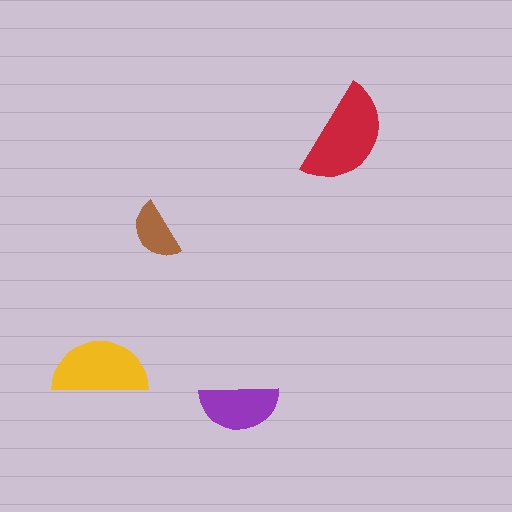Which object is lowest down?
The purple semicircle is bottommost.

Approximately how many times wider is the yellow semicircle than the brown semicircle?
About 1.5 times wider.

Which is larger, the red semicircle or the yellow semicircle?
The red one.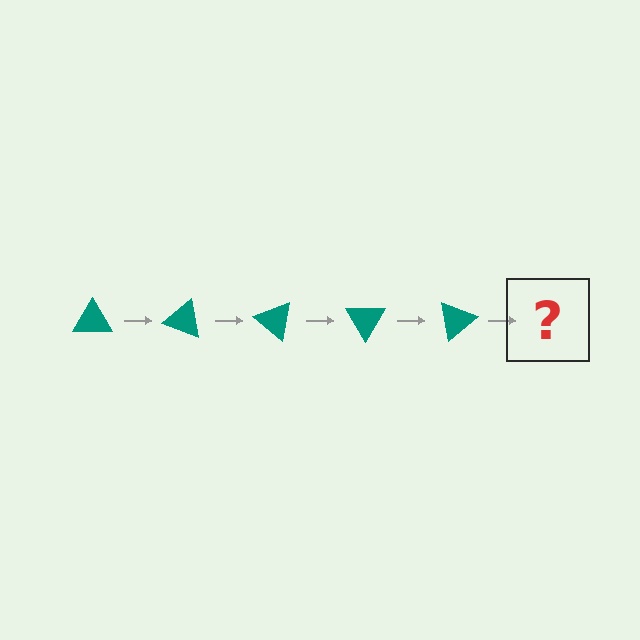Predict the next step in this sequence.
The next step is a teal triangle rotated 100 degrees.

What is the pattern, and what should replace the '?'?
The pattern is that the triangle rotates 20 degrees each step. The '?' should be a teal triangle rotated 100 degrees.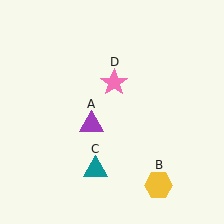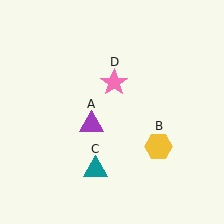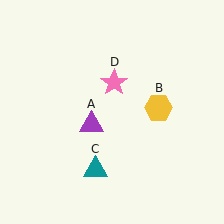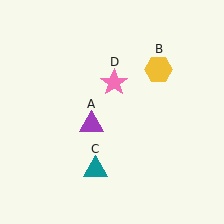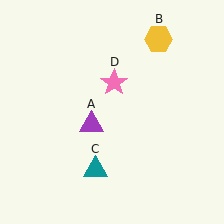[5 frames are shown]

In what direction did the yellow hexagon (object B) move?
The yellow hexagon (object B) moved up.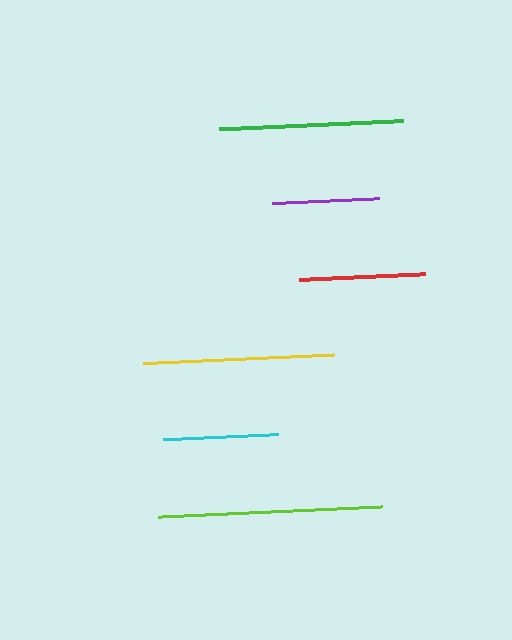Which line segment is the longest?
The lime line is the longest at approximately 224 pixels.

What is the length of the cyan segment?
The cyan segment is approximately 115 pixels long.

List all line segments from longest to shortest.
From longest to shortest: lime, yellow, green, red, cyan, purple.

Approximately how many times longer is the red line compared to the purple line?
The red line is approximately 1.2 times the length of the purple line.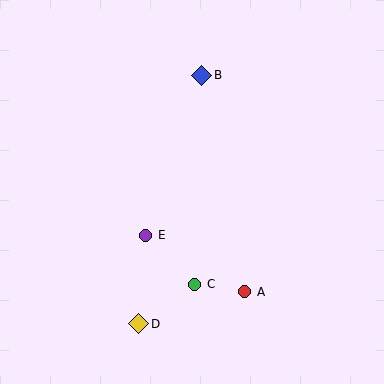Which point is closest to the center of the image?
Point E at (146, 235) is closest to the center.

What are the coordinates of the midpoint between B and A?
The midpoint between B and A is at (223, 184).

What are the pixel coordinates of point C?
Point C is at (195, 284).